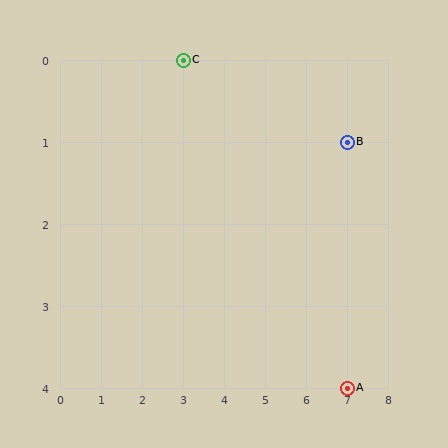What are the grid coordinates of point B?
Point B is at grid coordinates (7, 1).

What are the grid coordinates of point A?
Point A is at grid coordinates (7, 4).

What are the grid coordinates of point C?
Point C is at grid coordinates (3, 0).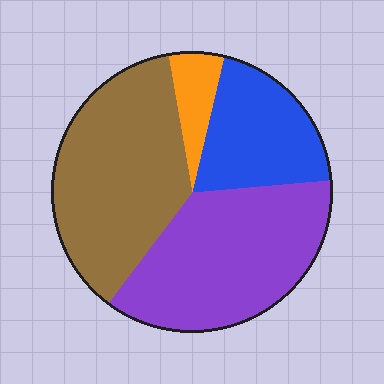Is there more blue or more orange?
Blue.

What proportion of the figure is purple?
Purple takes up about three eighths (3/8) of the figure.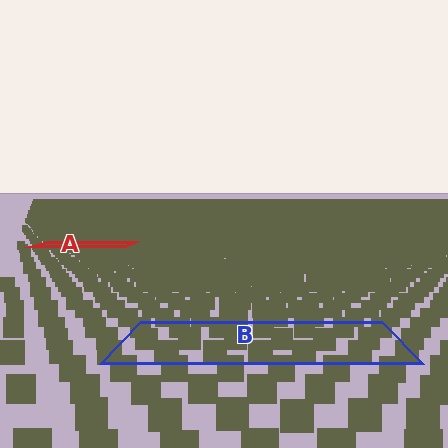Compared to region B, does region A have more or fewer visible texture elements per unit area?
Region A has more texture elements per unit area — they are packed more densely because it is farther away.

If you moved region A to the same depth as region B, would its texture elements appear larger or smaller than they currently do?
They would appear larger. At a closer depth, the same texture elements are projected at a bigger on-screen size.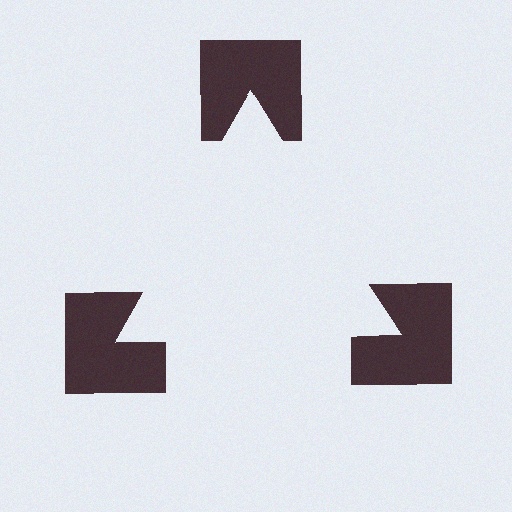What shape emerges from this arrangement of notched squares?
An illusory triangle — its edges are inferred from the aligned wedge cuts in the notched squares, not physically drawn.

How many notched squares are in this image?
There are 3 — one at each vertex of the illusory triangle.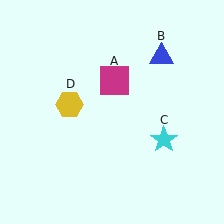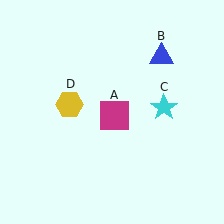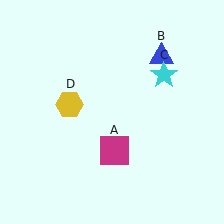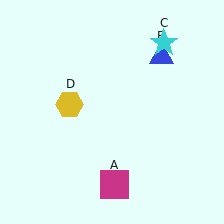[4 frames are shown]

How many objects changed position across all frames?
2 objects changed position: magenta square (object A), cyan star (object C).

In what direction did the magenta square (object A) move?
The magenta square (object A) moved down.